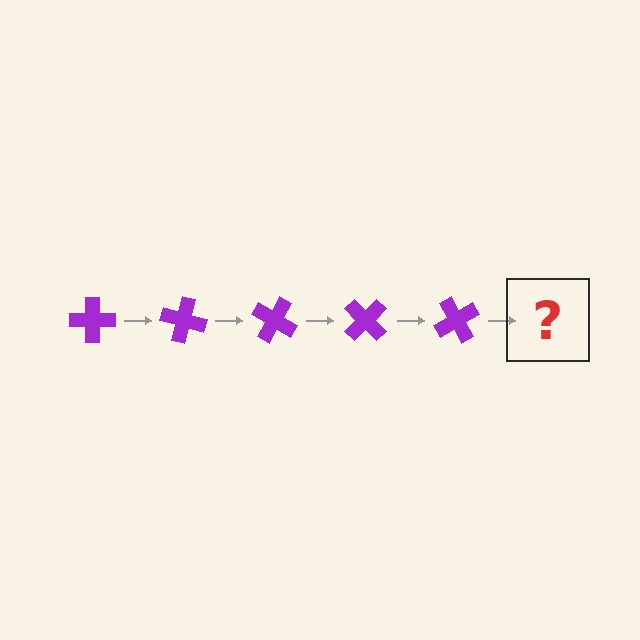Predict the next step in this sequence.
The next step is a purple cross rotated 75 degrees.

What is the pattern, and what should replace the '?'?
The pattern is that the cross rotates 15 degrees each step. The '?' should be a purple cross rotated 75 degrees.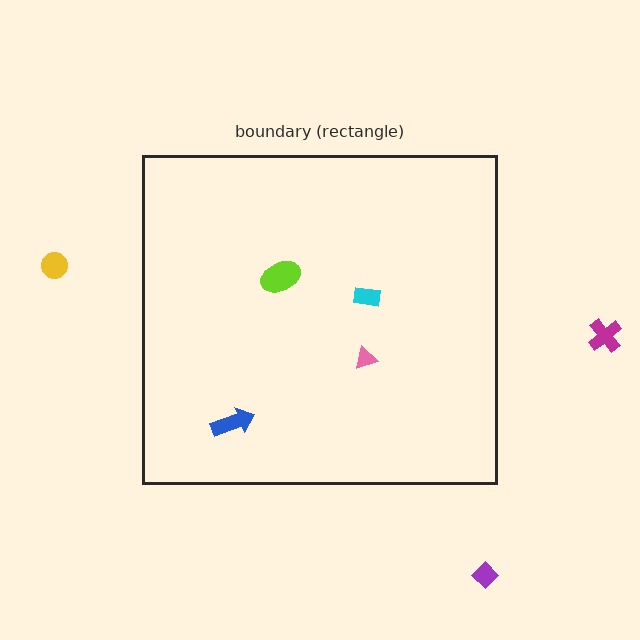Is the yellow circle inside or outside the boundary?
Outside.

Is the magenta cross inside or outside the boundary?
Outside.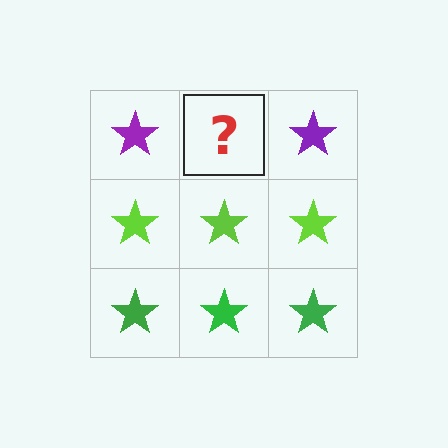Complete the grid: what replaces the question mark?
The question mark should be replaced with a purple star.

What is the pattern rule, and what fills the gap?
The rule is that each row has a consistent color. The gap should be filled with a purple star.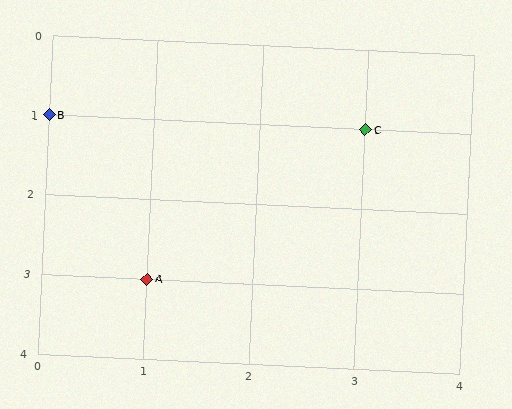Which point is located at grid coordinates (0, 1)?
Point B is at (0, 1).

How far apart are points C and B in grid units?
Points C and B are 3 columns apart.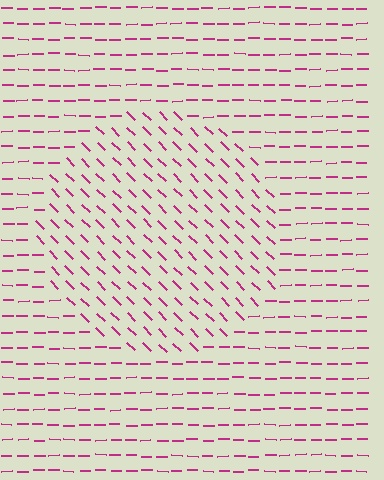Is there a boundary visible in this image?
Yes, there is a texture boundary formed by a change in line orientation.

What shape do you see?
I see a circle.